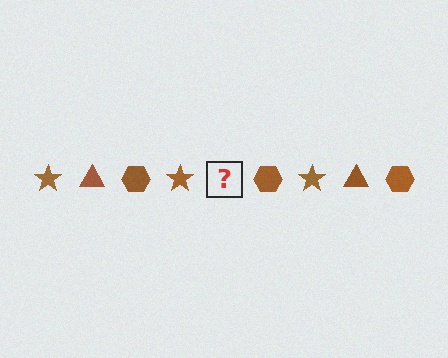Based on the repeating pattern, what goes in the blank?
The blank should be a brown triangle.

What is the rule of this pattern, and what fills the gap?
The rule is that the pattern cycles through star, triangle, hexagon shapes in brown. The gap should be filled with a brown triangle.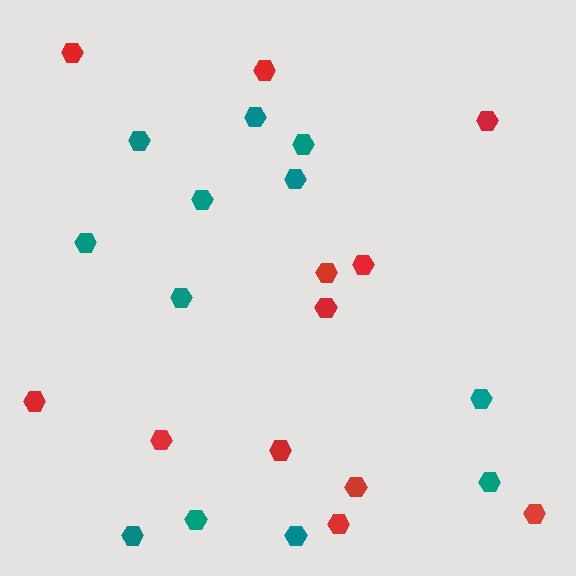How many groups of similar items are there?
There are 2 groups: one group of red hexagons (12) and one group of teal hexagons (12).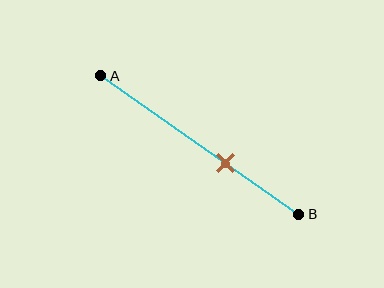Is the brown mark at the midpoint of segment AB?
No, the mark is at about 65% from A, not at the 50% midpoint.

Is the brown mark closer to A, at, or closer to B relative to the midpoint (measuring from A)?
The brown mark is closer to point B than the midpoint of segment AB.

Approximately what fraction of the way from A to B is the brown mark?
The brown mark is approximately 65% of the way from A to B.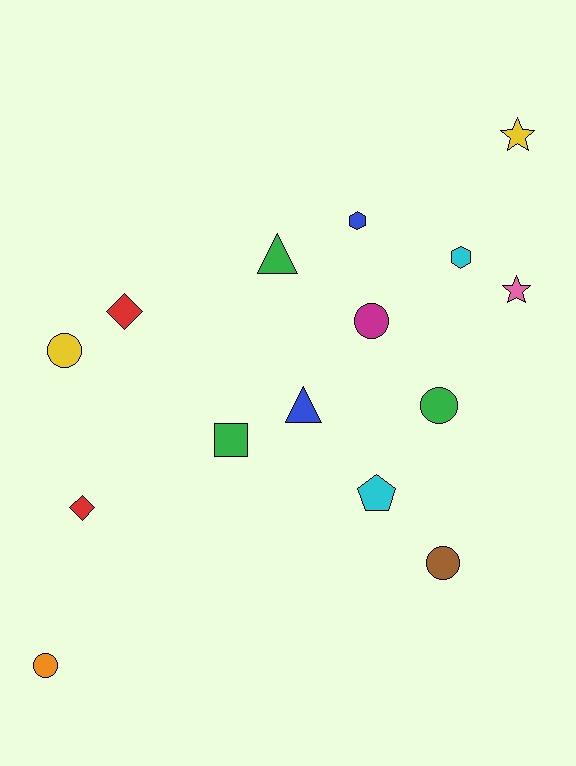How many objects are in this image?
There are 15 objects.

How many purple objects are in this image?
There are no purple objects.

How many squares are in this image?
There is 1 square.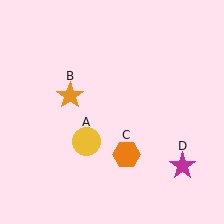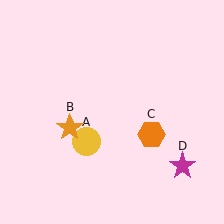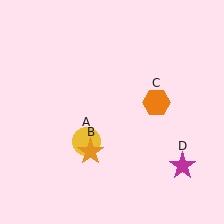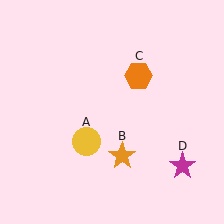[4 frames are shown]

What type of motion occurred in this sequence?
The orange star (object B), orange hexagon (object C) rotated counterclockwise around the center of the scene.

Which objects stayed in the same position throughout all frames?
Yellow circle (object A) and magenta star (object D) remained stationary.